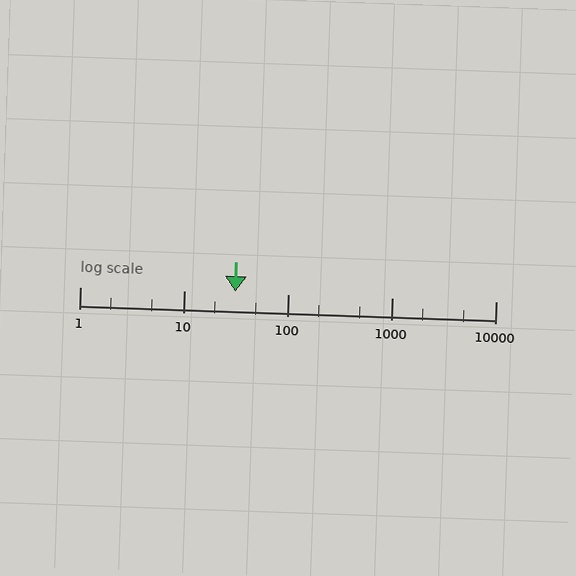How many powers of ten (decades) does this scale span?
The scale spans 4 decades, from 1 to 10000.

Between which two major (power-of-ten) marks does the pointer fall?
The pointer is between 10 and 100.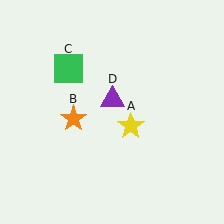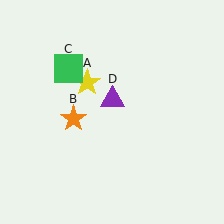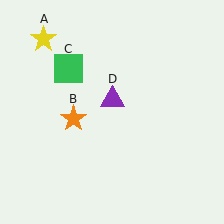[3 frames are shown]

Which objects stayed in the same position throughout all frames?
Orange star (object B) and green square (object C) and purple triangle (object D) remained stationary.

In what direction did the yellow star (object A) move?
The yellow star (object A) moved up and to the left.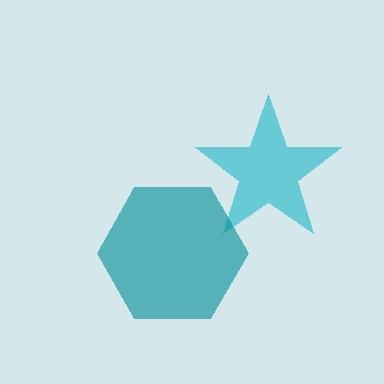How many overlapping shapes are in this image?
There are 2 overlapping shapes in the image.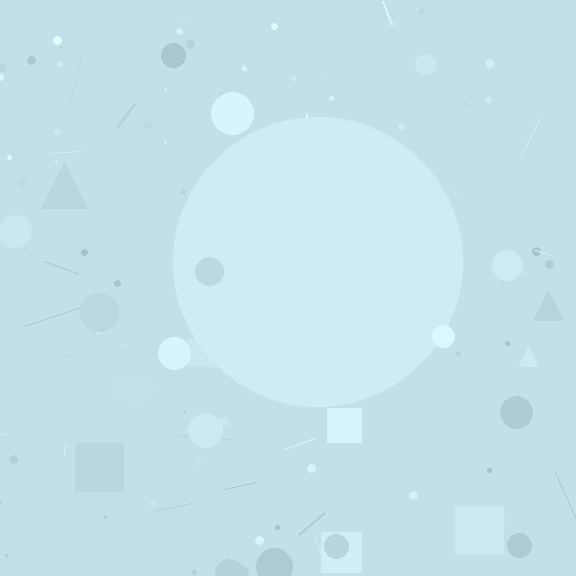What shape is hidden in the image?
A circle is hidden in the image.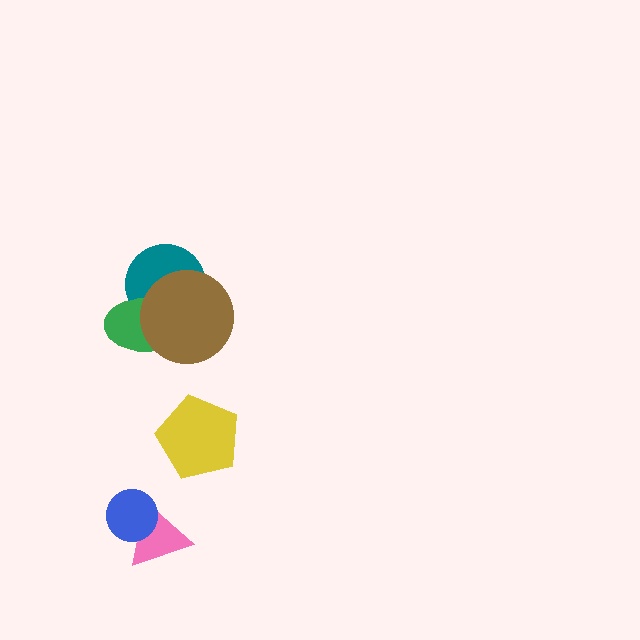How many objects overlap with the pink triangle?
1 object overlaps with the pink triangle.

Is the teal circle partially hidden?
Yes, it is partially covered by another shape.